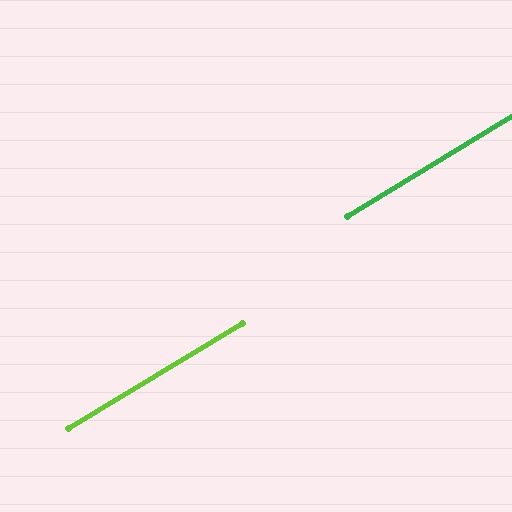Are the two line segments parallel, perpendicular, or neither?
Parallel — their directions differ by only 0.3°.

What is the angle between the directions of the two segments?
Approximately 0 degrees.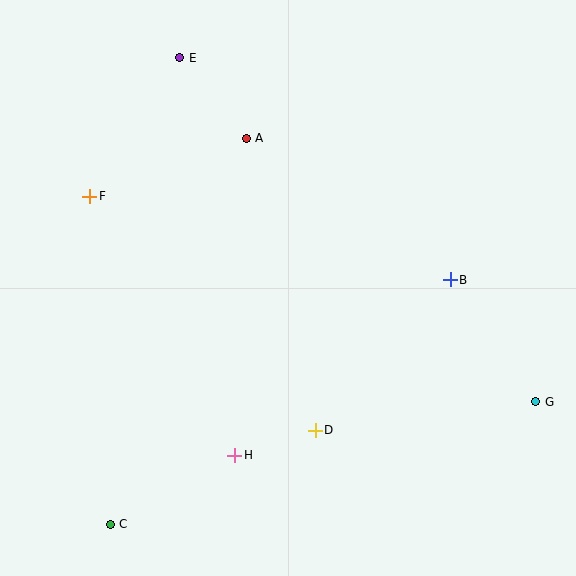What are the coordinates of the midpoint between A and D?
The midpoint between A and D is at (281, 284).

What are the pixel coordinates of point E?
Point E is at (180, 58).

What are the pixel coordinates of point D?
Point D is at (315, 430).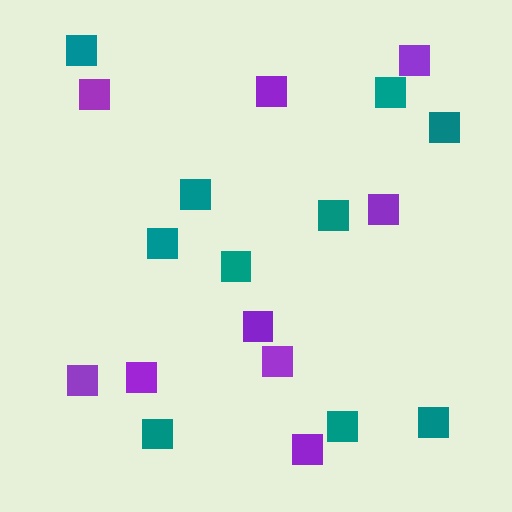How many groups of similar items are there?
There are 2 groups: one group of teal squares (10) and one group of purple squares (9).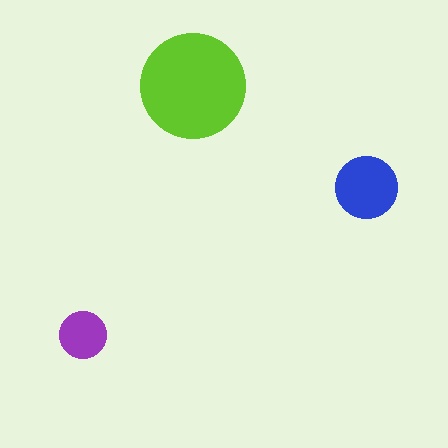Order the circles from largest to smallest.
the lime one, the blue one, the purple one.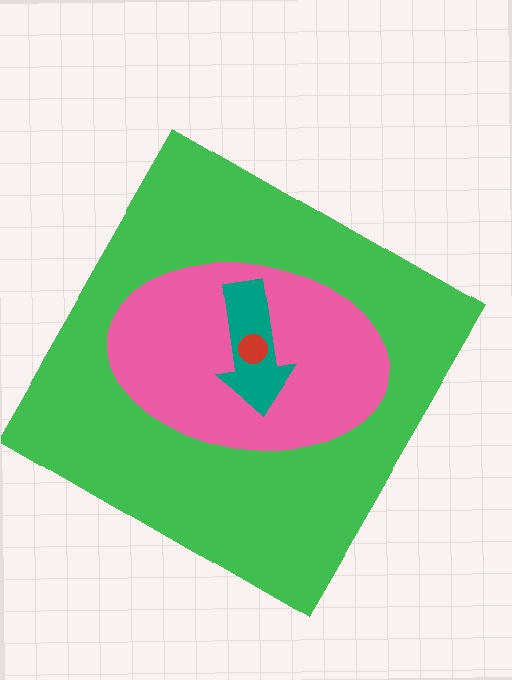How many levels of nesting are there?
4.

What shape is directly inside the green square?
The pink ellipse.